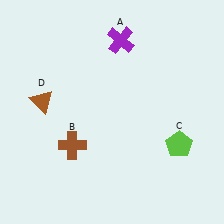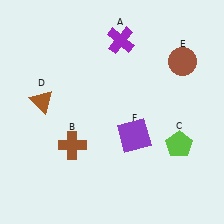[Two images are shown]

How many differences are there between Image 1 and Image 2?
There are 2 differences between the two images.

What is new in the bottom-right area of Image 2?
A purple square (F) was added in the bottom-right area of Image 2.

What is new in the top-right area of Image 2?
A brown circle (E) was added in the top-right area of Image 2.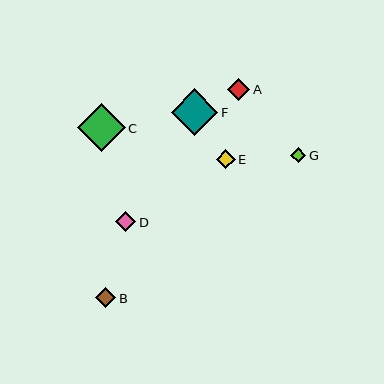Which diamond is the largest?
Diamond C is the largest with a size of approximately 47 pixels.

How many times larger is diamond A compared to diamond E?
Diamond A is approximately 1.1 times the size of diamond E.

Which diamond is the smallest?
Diamond G is the smallest with a size of approximately 15 pixels.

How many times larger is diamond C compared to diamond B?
Diamond C is approximately 2.4 times the size of diamond B.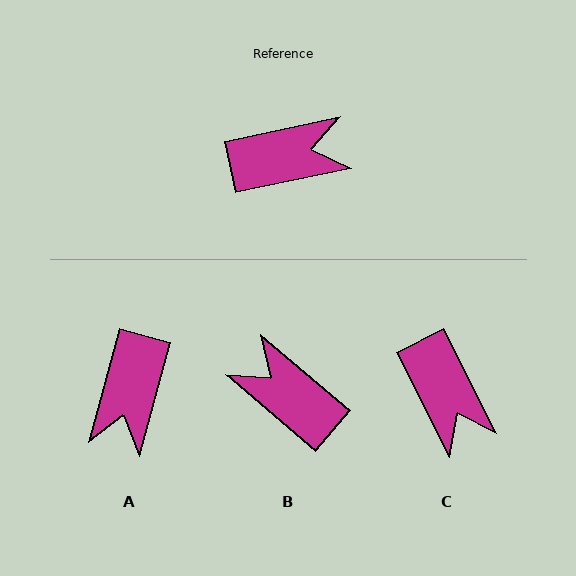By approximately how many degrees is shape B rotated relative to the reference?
Approximately 128 degrees counter-clockwise.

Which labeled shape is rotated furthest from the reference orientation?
B, about 128 degrees away.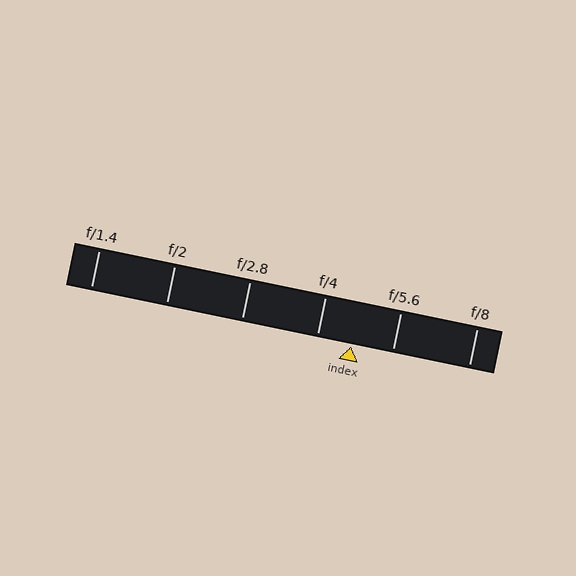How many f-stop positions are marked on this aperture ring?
There are 6 f-stop positions marked.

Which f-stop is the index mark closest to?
The index mark is closest to f/4.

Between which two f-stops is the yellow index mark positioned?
The index mark is between f/4 and f/5.6.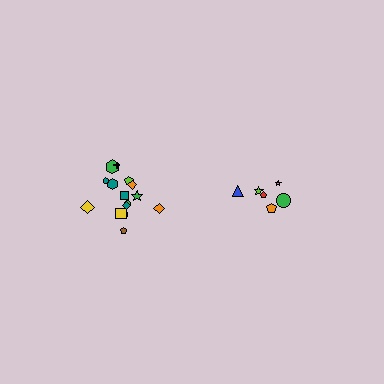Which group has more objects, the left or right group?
The left group.